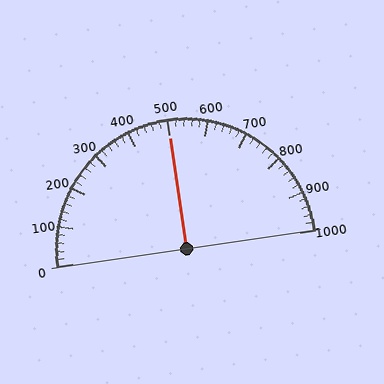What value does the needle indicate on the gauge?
The needle indicates approximately 500.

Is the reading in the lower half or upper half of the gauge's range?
The reading is in the upper half of the range (0 to 1000).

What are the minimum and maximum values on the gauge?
The gauge ranges from 0 to 1000.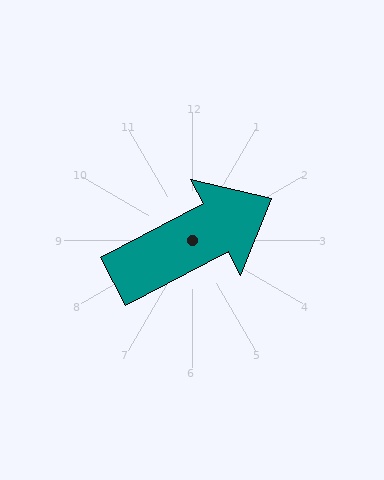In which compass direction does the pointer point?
Northeast.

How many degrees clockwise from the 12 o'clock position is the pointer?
Approximately 62 degrees.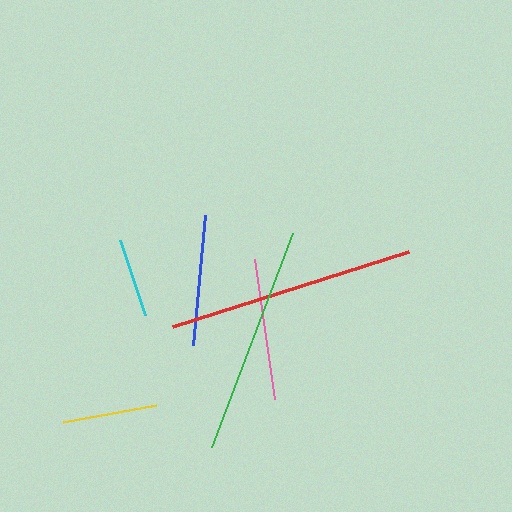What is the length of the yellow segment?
The yellow segment is approximately 94 pixels long.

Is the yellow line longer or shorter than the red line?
The red line is longer than the yellow line.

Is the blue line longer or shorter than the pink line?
The pink line is longer than the blue line.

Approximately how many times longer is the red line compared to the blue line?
The red line is approximately 1.9 times the length of the blue line.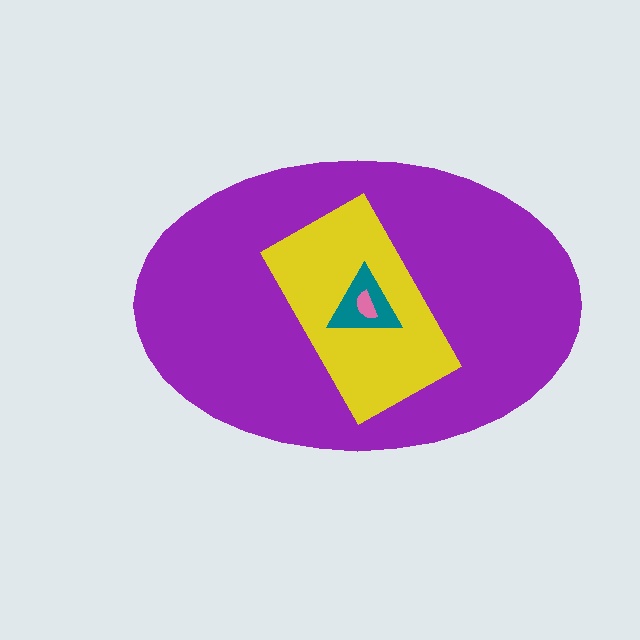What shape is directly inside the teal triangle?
The pink semicircle.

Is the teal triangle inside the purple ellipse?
Yes.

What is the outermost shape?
The purple ellipse.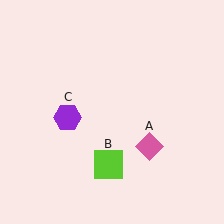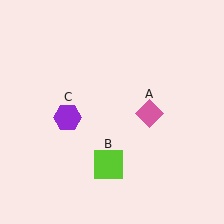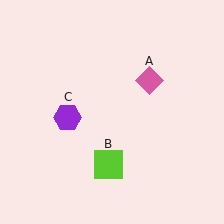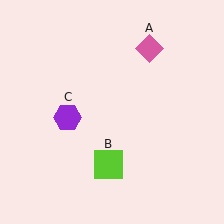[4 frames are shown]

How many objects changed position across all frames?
1 object changed position: pink diamond (object A).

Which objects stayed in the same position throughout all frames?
Lime square (object B) and purple hexagon (object C) remained stationary.